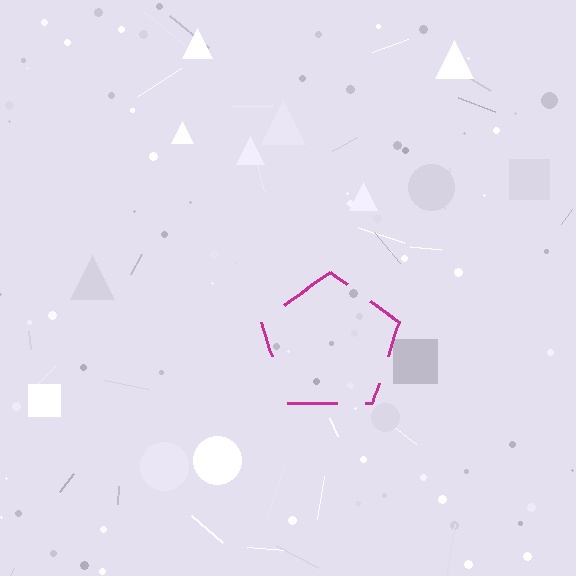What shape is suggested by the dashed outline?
The dashed outline suggests a pentagon.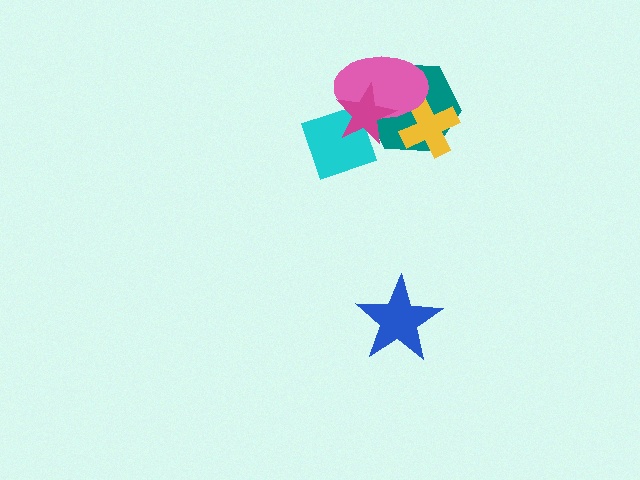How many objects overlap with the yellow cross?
2 objects overlap with the yellow cross.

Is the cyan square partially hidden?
Yes, it is partially covered by another shape.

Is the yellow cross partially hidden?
Yes, it is partially covered by another shape.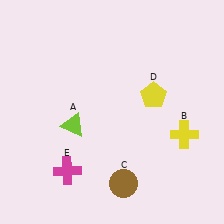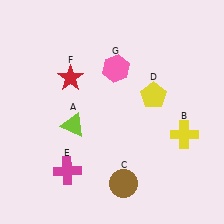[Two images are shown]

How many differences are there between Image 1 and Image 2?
There are 2 differences between the two images.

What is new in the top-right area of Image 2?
A pink hexagon (G) was added in the top-right area of Image 2.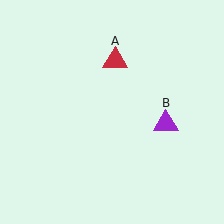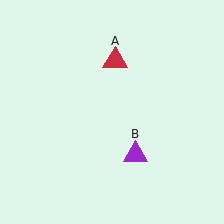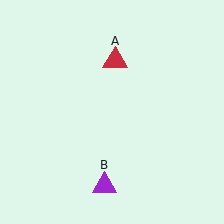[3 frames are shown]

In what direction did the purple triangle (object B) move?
The purple triangle (object B) moved down and to the left.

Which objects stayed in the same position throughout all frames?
Red triangle (object A) remained stationary.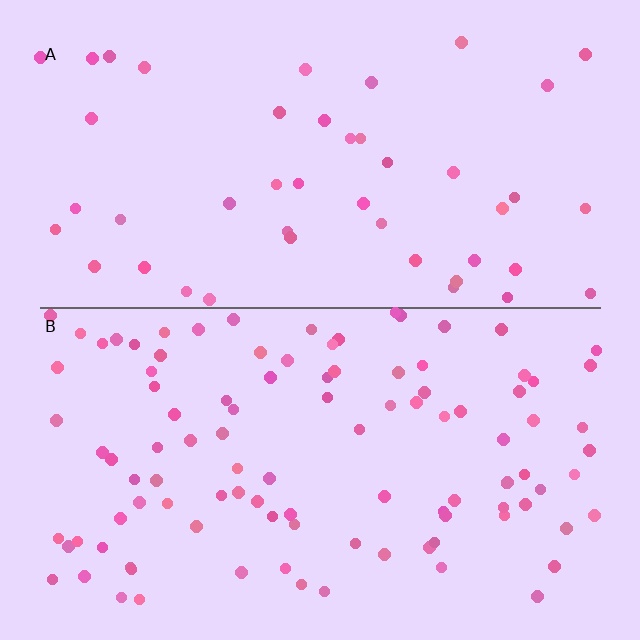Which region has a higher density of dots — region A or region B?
B (the bottom).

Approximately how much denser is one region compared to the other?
Approximately 2.3× — region B over region A.